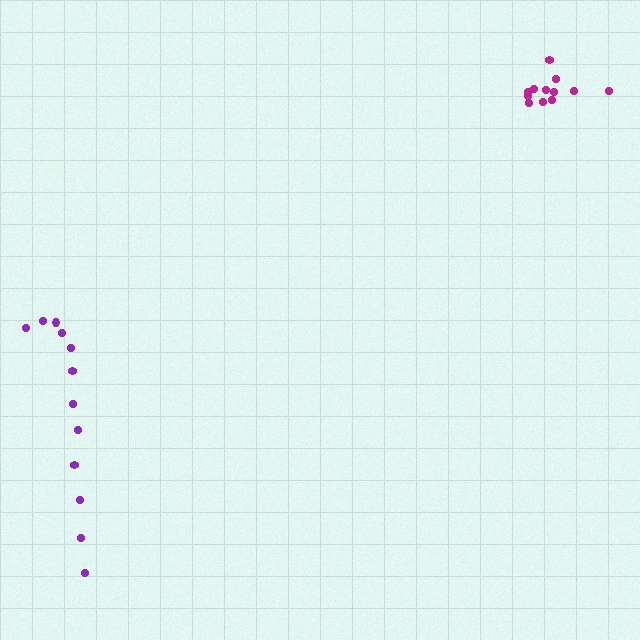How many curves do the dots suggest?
There are 2 distinct paths.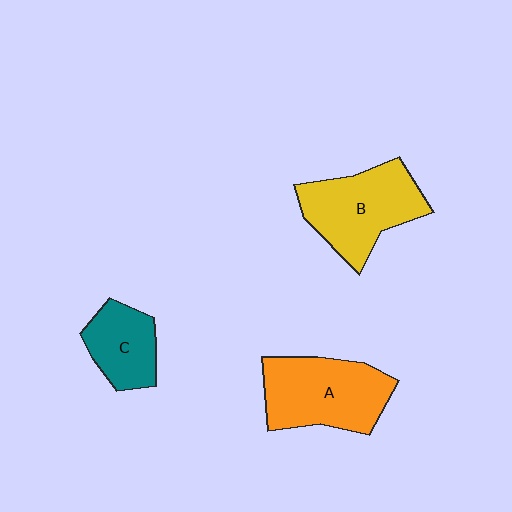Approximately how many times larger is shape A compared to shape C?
Approximately 1.7 times.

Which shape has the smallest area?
Shape C (teal).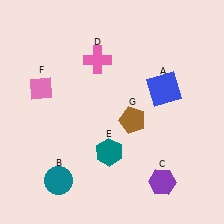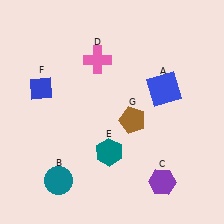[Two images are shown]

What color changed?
The diamond (F) changed from pink in Image 1 to blue in Image 2.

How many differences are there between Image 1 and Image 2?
There is 1 difference between the two images.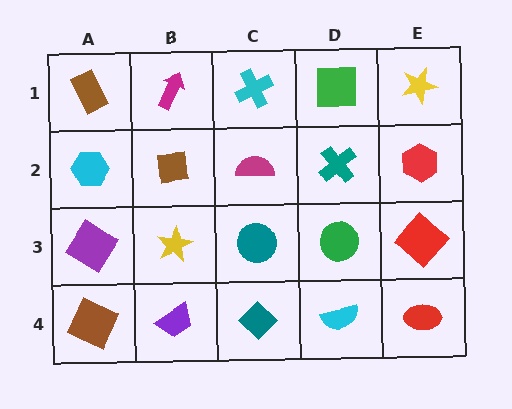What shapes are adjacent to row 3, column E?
A red hexagon (row 2, column E), a red ellipse (row 4, column E), a green circle (row 3, column D).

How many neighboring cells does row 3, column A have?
3.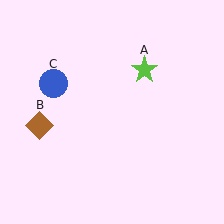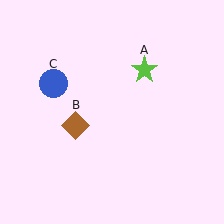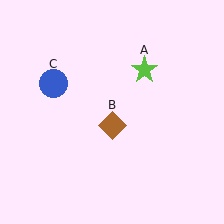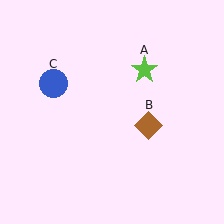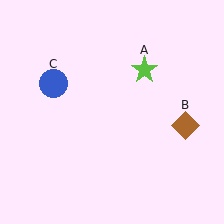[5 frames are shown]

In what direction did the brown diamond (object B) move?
The brown diamond (object B) moved right.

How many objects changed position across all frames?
1 object changed position: brown diamond (object B).